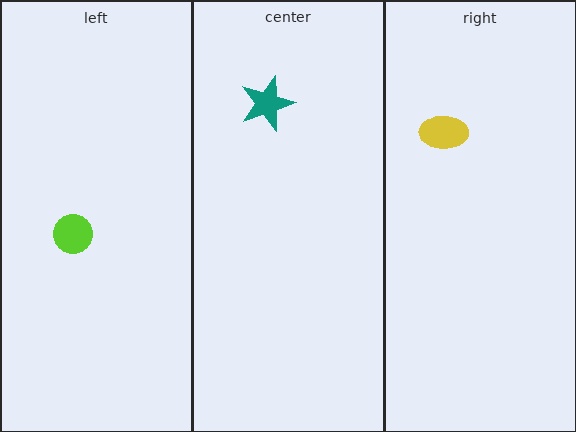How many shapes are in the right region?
1.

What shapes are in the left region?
The lime circle.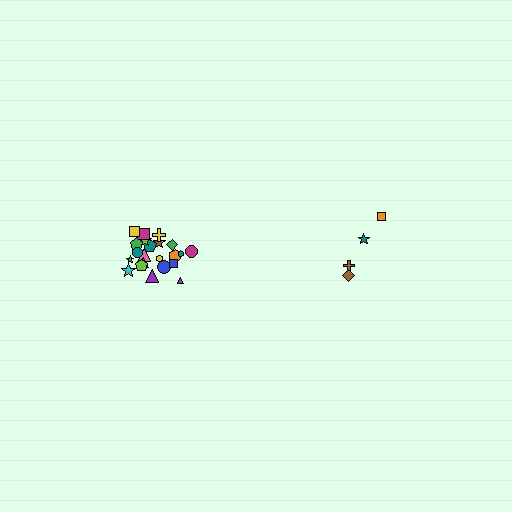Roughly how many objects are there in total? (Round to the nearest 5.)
Roughly 25 objects in total.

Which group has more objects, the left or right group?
The left group.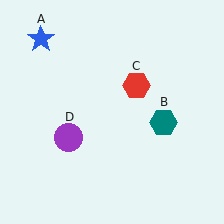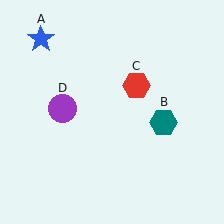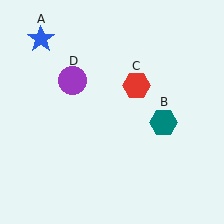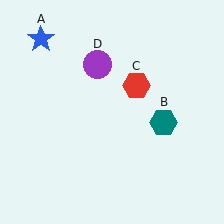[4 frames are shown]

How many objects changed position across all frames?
1 object changed position: purple circle (object D).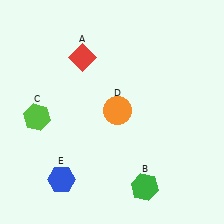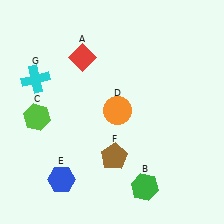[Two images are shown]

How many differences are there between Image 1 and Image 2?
There are 2 differences between the two images.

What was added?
A brown pentagon (F), a cyan cross (G) were added in Image 2.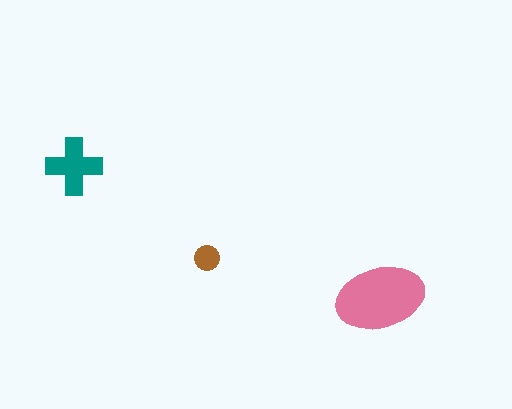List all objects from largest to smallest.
The pink ellipse, the teal cross, the brown circle.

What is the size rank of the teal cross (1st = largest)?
2nd.